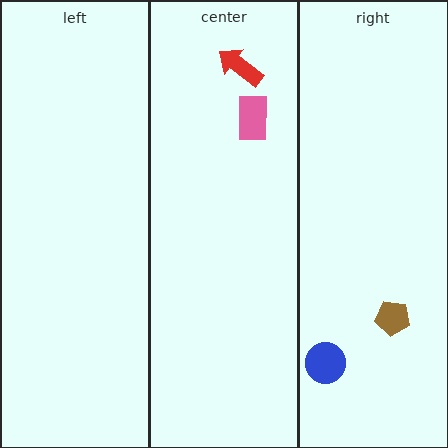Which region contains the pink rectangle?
The center region.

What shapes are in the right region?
The brown pentagon, the blue circle.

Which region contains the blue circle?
The right region.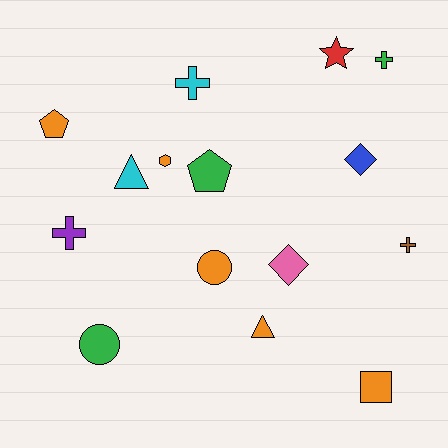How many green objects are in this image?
There are 3 green objects.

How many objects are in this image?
There are 15 objects.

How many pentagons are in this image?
There are 2 pentagons.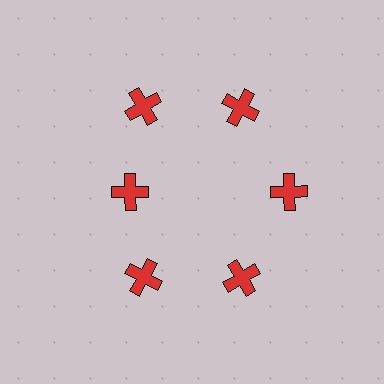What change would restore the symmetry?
The symmetry would be restored by moving it outward, back onto the ring so that all 6 crosses sit at equal angles and equal distance from the center.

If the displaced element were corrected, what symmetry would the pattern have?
It would have 6-fold rotational symmetry — the pattern would map onto itself every 60 degrees.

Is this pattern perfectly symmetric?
No. The 6 red crosses are arranged in a ring, but one element near the 9 o'clock position is pulled inward toward the center, breaking the 6-fold rotational symmetry.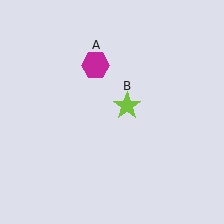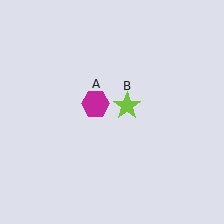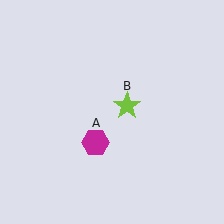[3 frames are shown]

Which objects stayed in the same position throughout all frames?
Lime star (object B) remained stationary.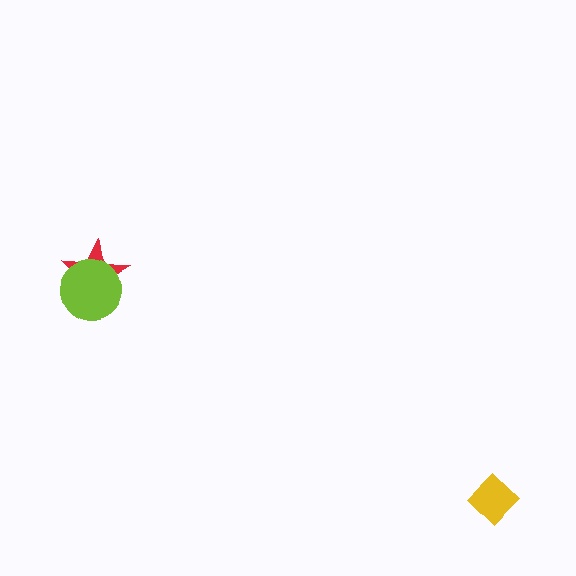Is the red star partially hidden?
Yes, it is partially covered by another shape.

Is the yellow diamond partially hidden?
No, no other shape covers it.